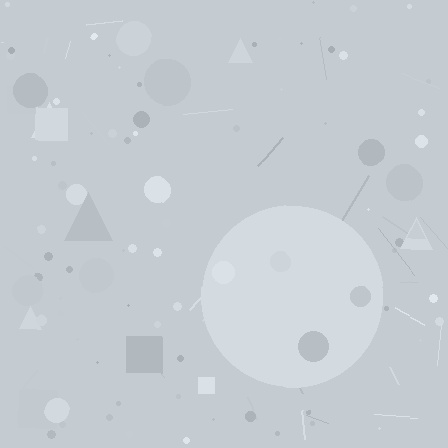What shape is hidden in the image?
A circle is hidden in the image.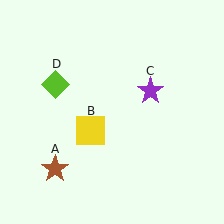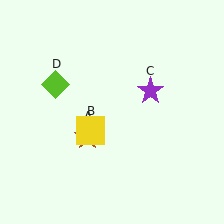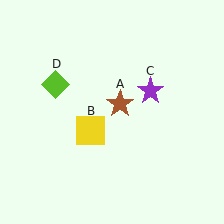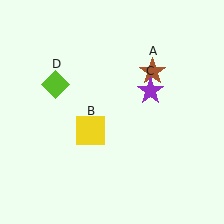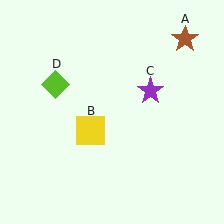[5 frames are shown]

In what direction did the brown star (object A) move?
The brown star (object A) moved up and to the right.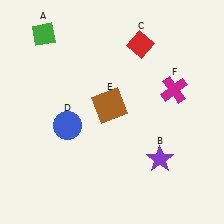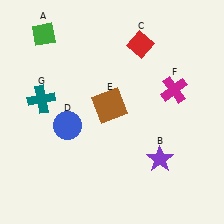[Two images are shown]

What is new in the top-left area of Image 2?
A teal cross (G) was added in the top-left area of Image 2.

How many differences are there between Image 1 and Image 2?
There is 1 difference between the two images.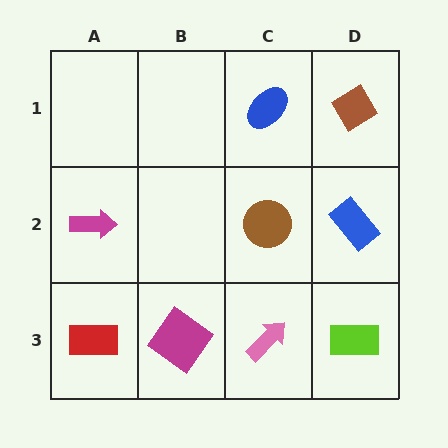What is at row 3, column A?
A red rectangle.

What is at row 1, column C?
A blue ellipse.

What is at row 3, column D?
A lime rectangle.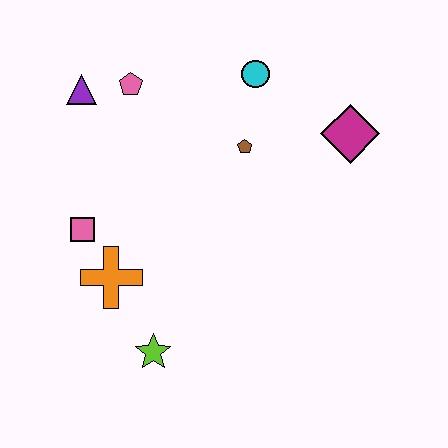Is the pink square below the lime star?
No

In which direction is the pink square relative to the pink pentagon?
The pink square is below the pink pentagon.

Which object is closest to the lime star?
The orange cross is closest to the lime star.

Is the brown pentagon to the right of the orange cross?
Yes